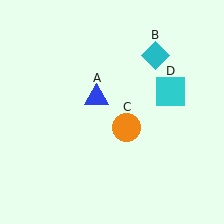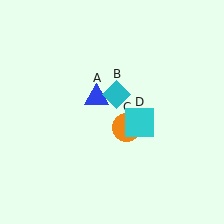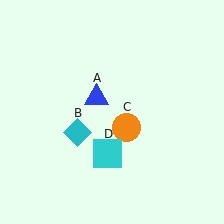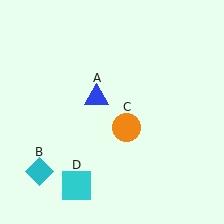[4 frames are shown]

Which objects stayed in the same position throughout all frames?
Blue triangle (object A) and orange circle (object C) remained stationary.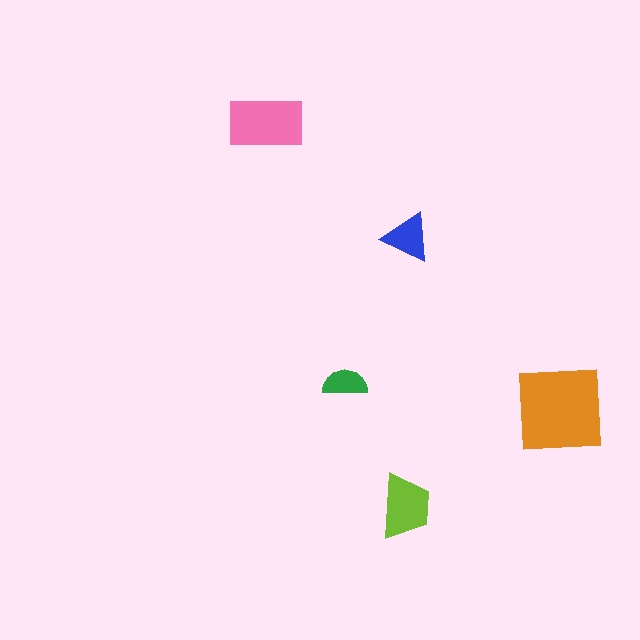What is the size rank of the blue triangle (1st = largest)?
4th.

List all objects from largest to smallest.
The orange square, the pink rectangle, the lime trapezoid, the blue triangle, the green semicircle.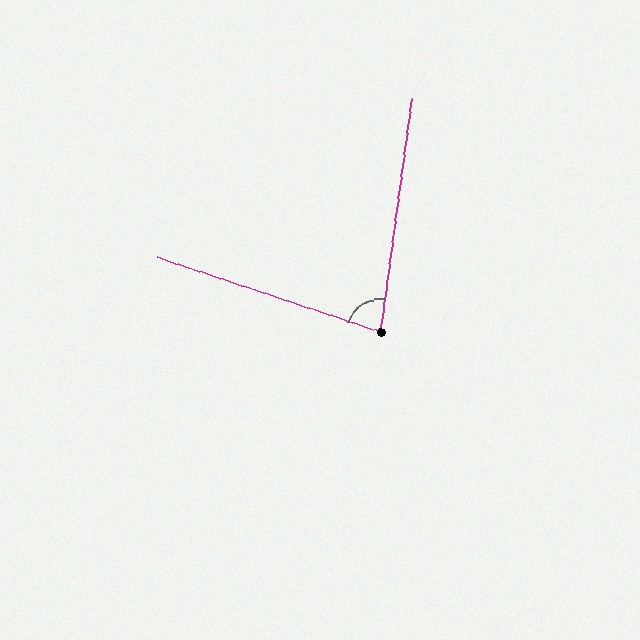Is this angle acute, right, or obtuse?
It is acute.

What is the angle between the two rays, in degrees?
Approximately 79 degrees.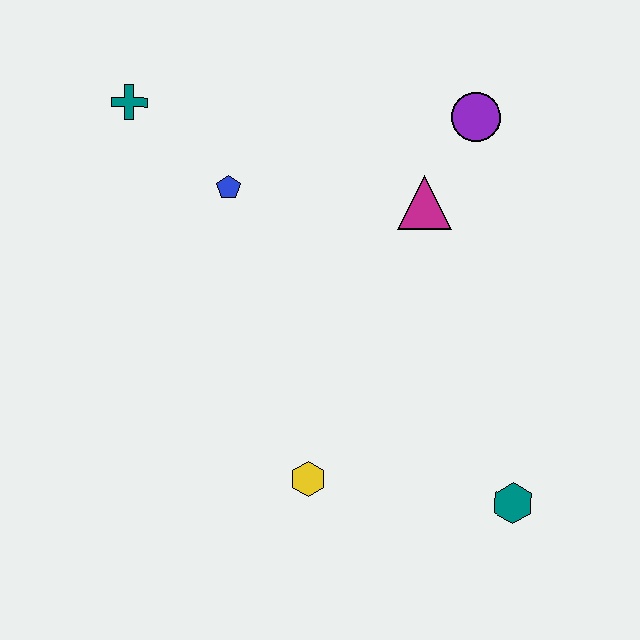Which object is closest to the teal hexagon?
The yellow hexagon is closest to the teal hexagon.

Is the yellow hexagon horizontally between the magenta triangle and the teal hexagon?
No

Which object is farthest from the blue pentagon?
The teal hexagon is farthest from the blue pentagon.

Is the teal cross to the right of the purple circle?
No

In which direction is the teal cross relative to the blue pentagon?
The teal cross is to the left of the blue pentagon.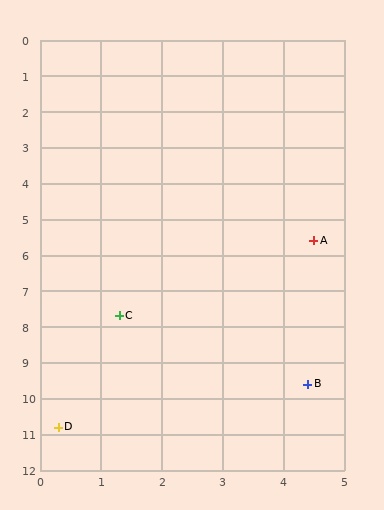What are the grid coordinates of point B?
Point B is at approximately (4.4, 9.6).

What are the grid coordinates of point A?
Point A is at approximately (4.5, 5.6).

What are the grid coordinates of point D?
Point D is at approximately (0.3, 10.8).